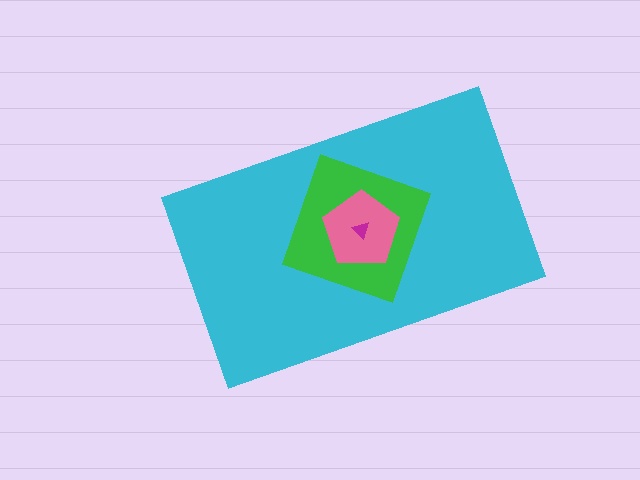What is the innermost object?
The magenta triangle.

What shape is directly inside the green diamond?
The pink pentagon.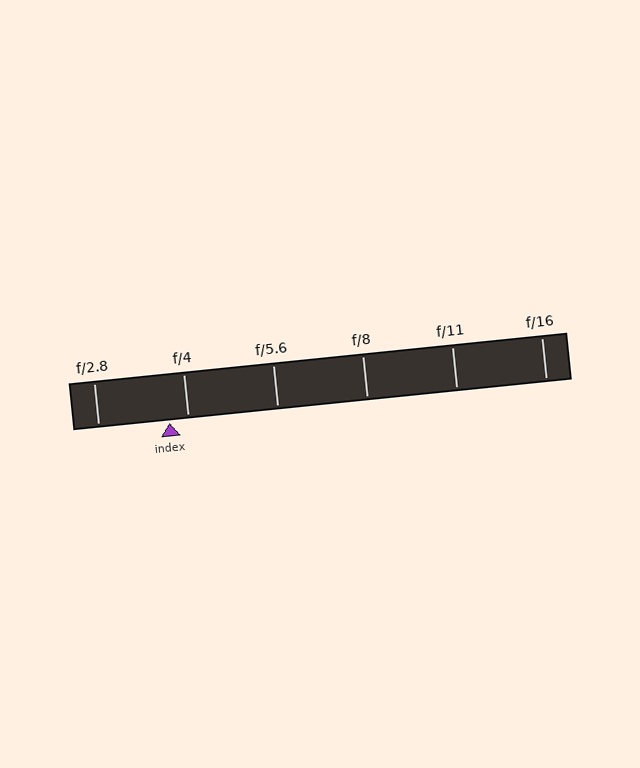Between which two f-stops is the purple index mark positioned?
The index mark is between f/2.8 and f/4.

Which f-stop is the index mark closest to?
The index mark is closest to f/4.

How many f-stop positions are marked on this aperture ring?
There are 6 f-stop positions marked.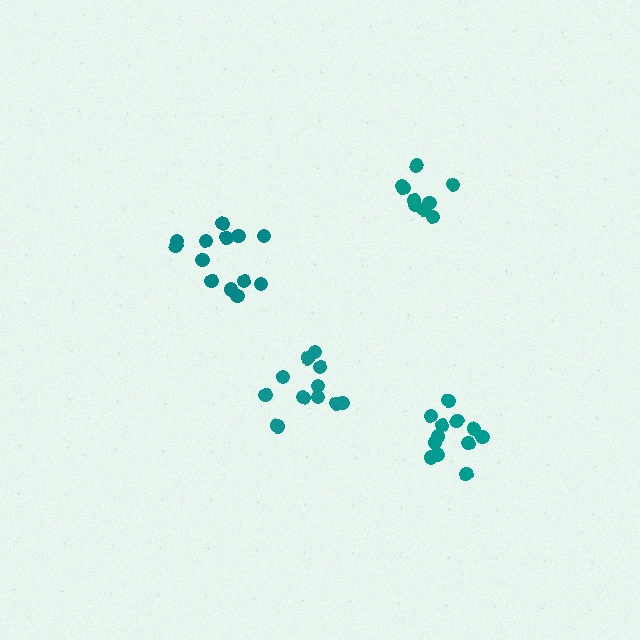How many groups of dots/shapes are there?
There are 4 groups.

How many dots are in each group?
Group 1: 9 dots, Group 2: 13 dots, Group 3: 11 dots, Group 4: 12 dots (45 total).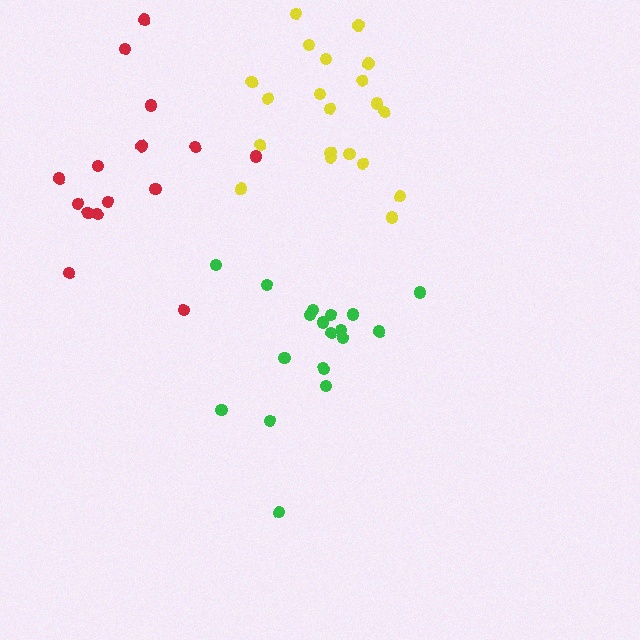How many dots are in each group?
Group 1: 18 dots, Group 2: 15 dots, Group 3: 20 dots (53 total).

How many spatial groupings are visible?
There are 3 spatial groupings.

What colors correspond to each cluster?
The clusters are colored: green, red, yellow.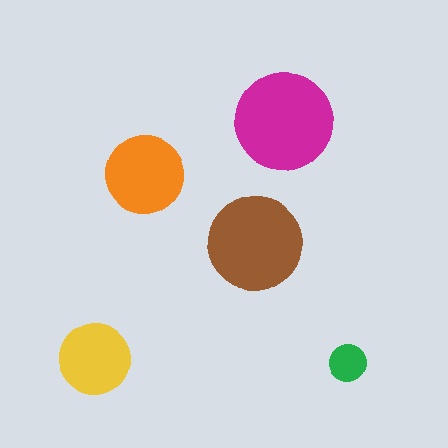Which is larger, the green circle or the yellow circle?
The yellow one.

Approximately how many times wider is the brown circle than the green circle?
About 2.5 times wider.